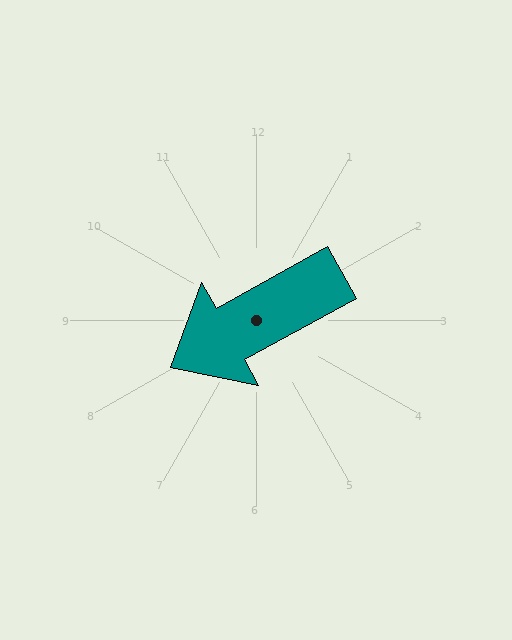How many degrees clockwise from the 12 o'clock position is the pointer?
Approximately 241 degrees.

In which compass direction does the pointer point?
Southwest.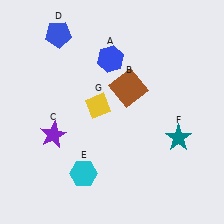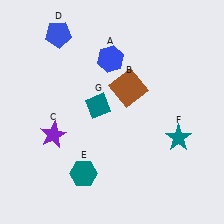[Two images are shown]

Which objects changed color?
E changed from cyan to teal. G changed from yellow to teal.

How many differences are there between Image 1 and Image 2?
There are 2 differences between the two images.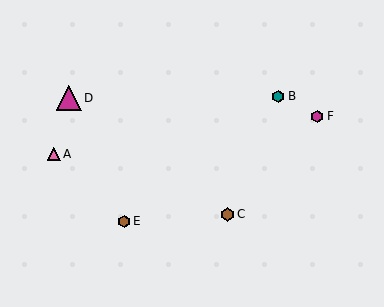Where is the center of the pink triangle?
The center of the pink triangle is at (54, 154).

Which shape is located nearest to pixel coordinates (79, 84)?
The magenta triangle (labeled D) at (69, 98) is nearest to that location.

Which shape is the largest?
The magenta triangle (labeled D) is the largest.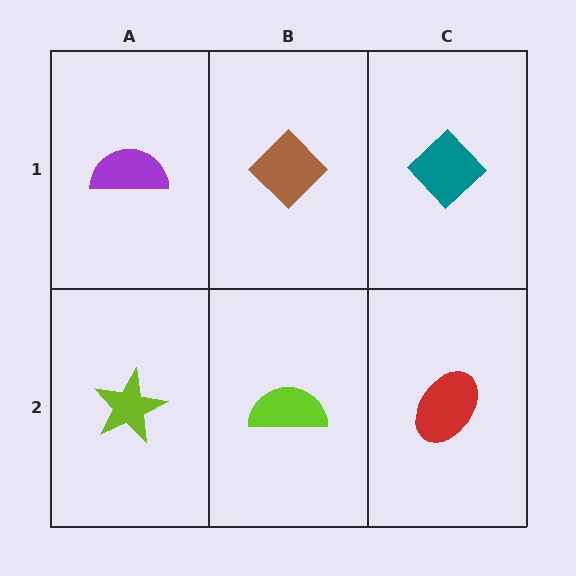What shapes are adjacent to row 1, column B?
A lime semicircle (row 2, column B), a purple semicircle (row 1, column A), a teal diamond (row 1, column C).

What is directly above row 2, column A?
A purple semicircle.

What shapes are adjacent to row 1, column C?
A red ellipse (row 2, column C), a brown diamond (row 1, column B).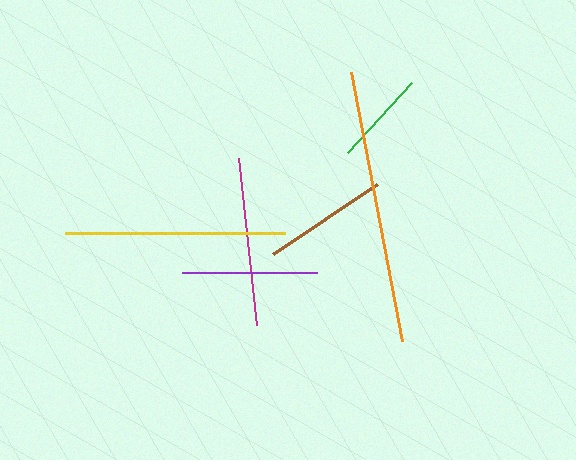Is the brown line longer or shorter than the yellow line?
The yellow line is longer than the brown line.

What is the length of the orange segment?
The orange segment is approximately 274 pixels long.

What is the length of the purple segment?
The purple segment is approximately 135 pixels long.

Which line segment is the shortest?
The green line is the shortest at approximately 95 pixels.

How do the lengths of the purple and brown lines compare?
The purple and brown lines are approximately the same length.